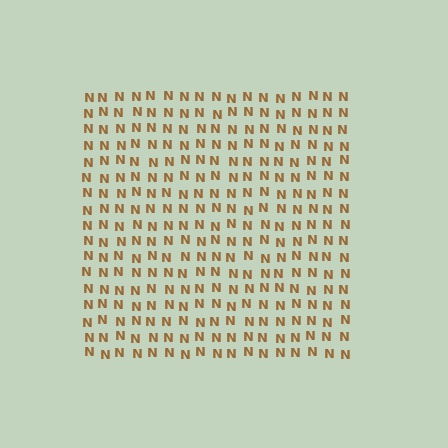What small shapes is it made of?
It is made of small letter N's.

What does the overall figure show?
The overall figure shows a square.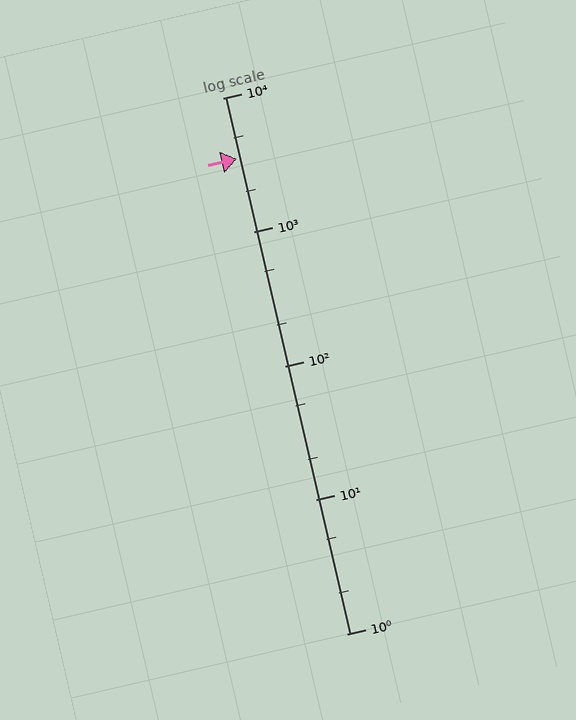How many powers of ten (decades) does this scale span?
The scale spans 4 decades, from 1 to 10000.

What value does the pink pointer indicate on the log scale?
The pointer indicates approximately 3500.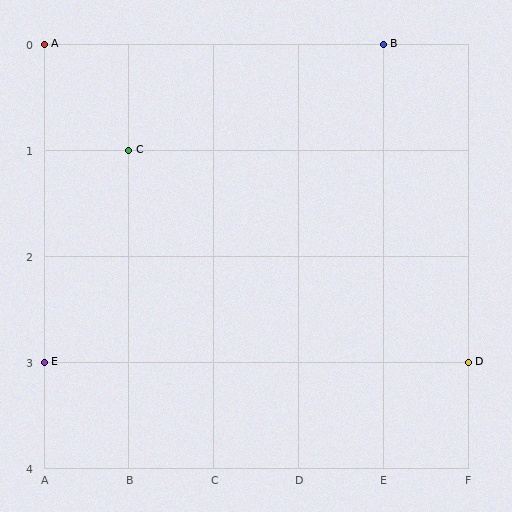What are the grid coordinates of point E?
Point E is at grid coordinates (A, 3).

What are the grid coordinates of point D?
Point D is at grid coordinates (F, 3).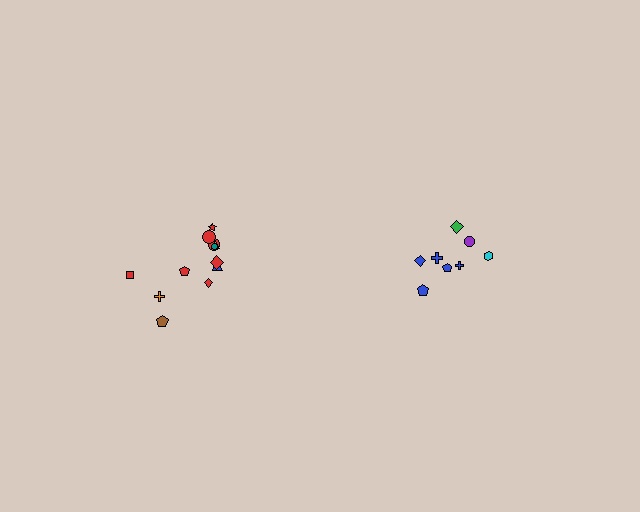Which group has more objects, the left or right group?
The left group.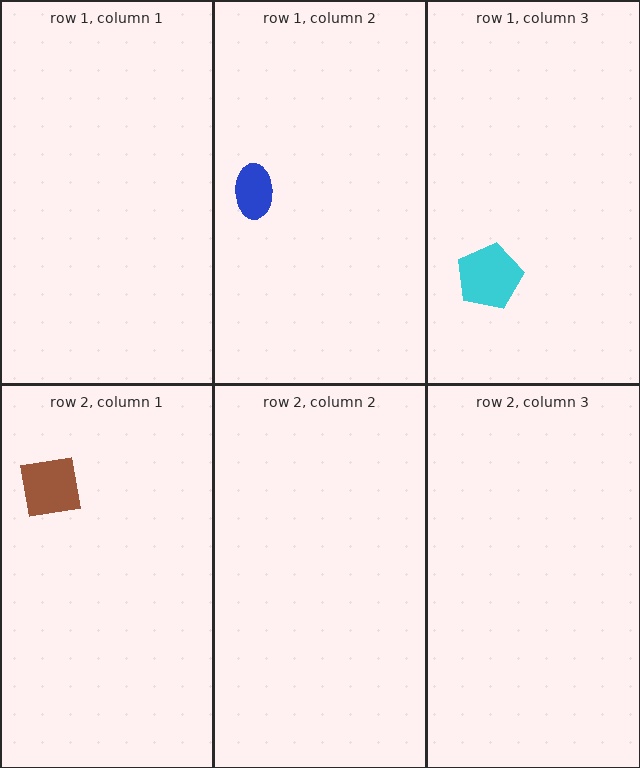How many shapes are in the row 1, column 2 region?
1.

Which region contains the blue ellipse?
The row 1, column 2 region.